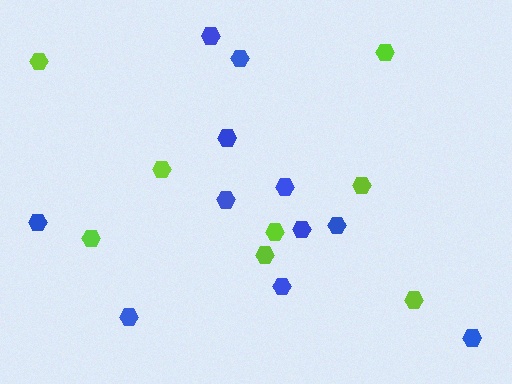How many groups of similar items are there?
There are 2 groups: one group of lime hexagons (8) and one group of blue hexagons (11).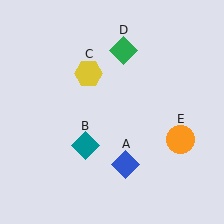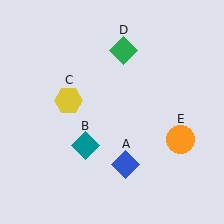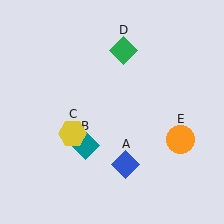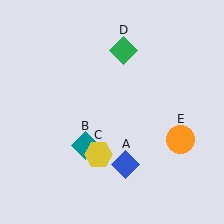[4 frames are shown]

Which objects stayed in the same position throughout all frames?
Blue diamond (object A) and teal diamond (object B) and green diamond (object D) and orange circle (object E) remained stationary.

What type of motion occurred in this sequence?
The yellow hexagon (object C) rotated counterclockwise around the center of the scene.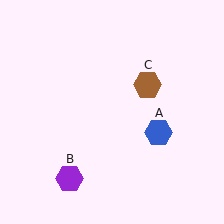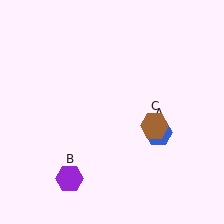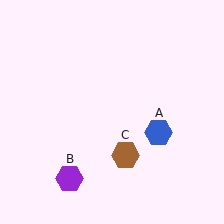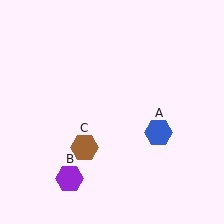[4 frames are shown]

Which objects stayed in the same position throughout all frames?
Blue hexagon (object A) and purple hexagon (object B) remained stationary.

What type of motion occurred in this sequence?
The brown hexagon (object C) rotated clockwise around the center of the scene.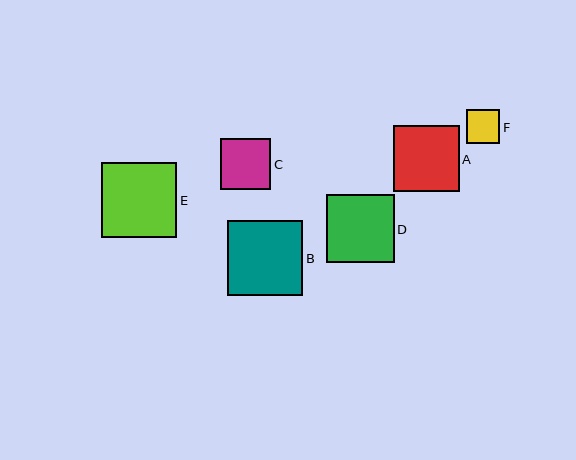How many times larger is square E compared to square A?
Square E is approximately 1.2 times the size of square A.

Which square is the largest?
Square E is the largest with a size of approximately 76 pixels.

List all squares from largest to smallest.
From largest to smallest: E, B, D, A, C, F.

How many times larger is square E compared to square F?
Square E is approximately 2.3 times the size of square F.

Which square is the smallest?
Square F is the smallest with a size of approximately 34 pixels.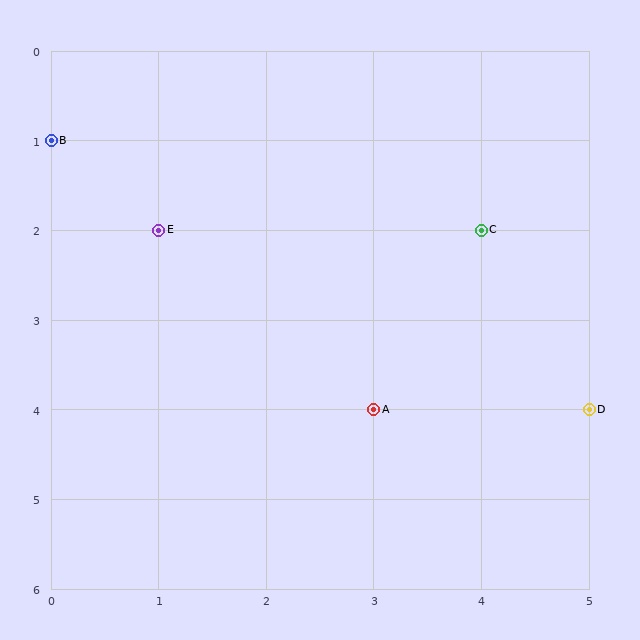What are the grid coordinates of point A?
Point A is at grid coordinates (3, 4).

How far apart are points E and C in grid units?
Points E and C are 3 columns apart.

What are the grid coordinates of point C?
Point C is at grid coordinates (4, 2).